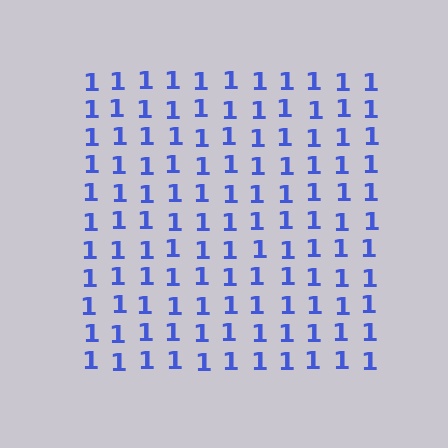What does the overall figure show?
The overall figure shows a square.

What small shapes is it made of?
It is made of small digit 1's.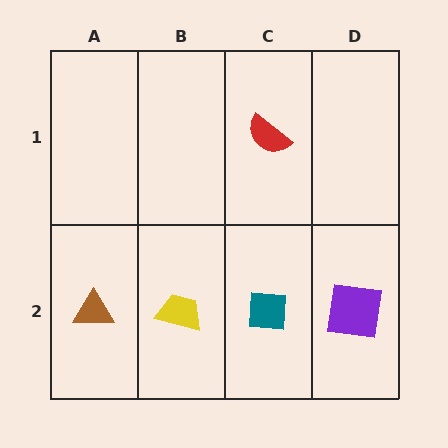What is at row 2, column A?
A brown triangle.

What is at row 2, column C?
A teal square.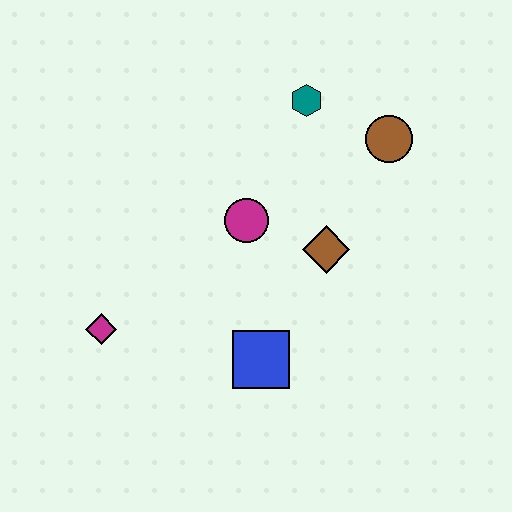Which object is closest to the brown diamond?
The magenta circle is closest to the brown diamond.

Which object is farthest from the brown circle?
The magenta diamond is farthest from the brown circle.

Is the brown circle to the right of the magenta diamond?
Yes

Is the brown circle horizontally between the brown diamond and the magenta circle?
No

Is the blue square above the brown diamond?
No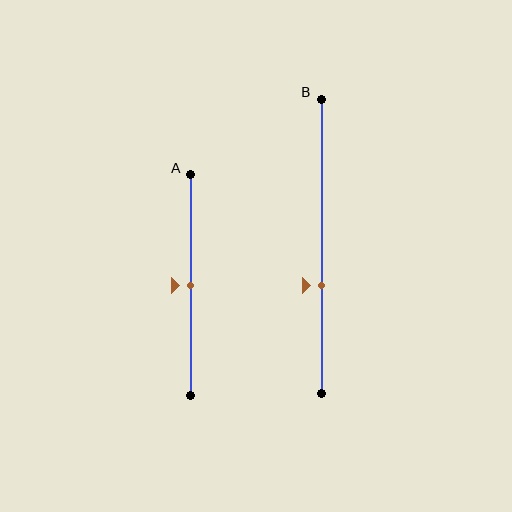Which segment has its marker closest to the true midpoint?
Segment A has its marker closest to the true midpoint.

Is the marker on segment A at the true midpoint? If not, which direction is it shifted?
Yes, the marker on segment A is at the true midpoint.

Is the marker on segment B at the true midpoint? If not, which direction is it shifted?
No, the marker on segment B is shifted downward by about 13% of the segment length.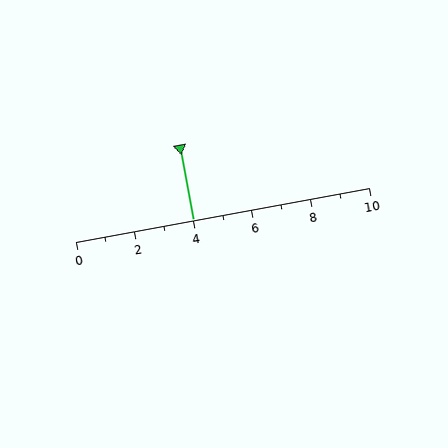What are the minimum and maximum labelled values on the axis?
The axis runs from 0 to 10.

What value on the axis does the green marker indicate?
The marker indicates approximately 4.